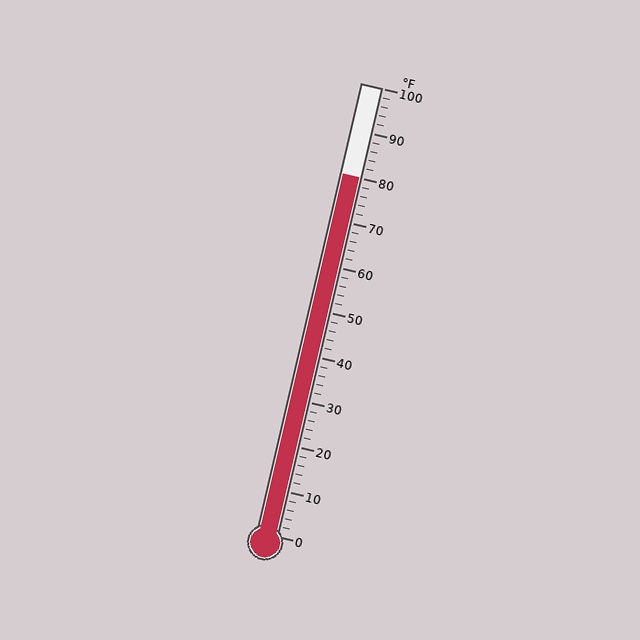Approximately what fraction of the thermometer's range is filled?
The thermometer is filled to approximately 80% of its range.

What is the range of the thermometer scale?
The thermometer scale ranges from 0°F to 100°F.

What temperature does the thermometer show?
The thermometer shows approximately 80°F.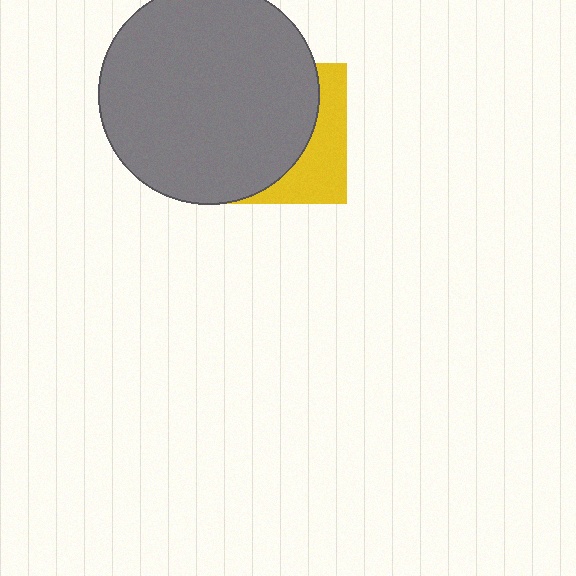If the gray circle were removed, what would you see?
You would see the complete yellow square.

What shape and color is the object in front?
The object in front is a gray circle.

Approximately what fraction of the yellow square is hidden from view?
Roughly 68% of the yellow square is hidden behind the gray circle.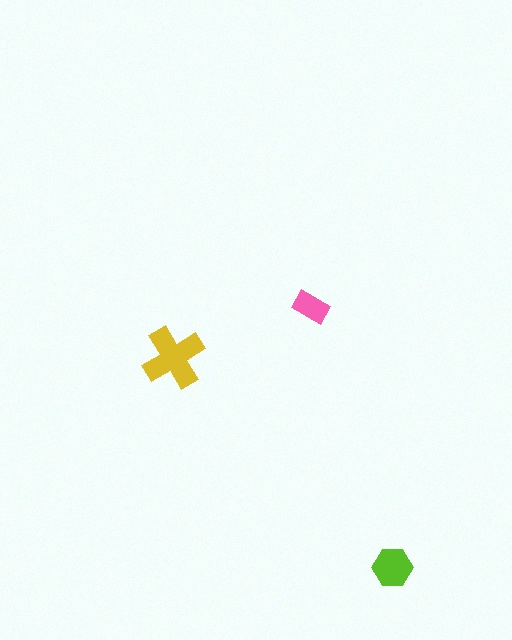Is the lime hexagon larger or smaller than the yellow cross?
Smaller.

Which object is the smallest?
The pink rectangle.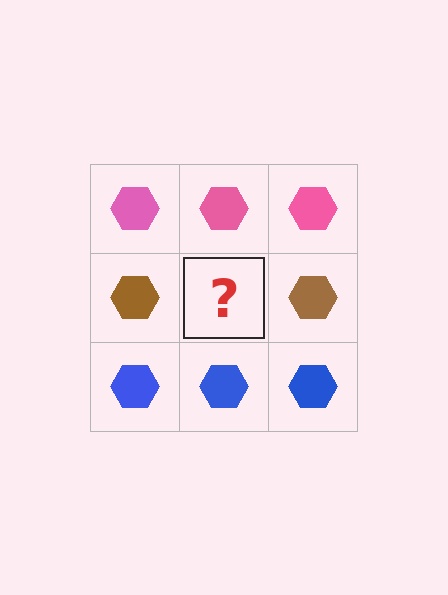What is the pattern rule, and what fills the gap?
The rule is that each row has a consistent color. The gap should be filled with a brown hexagon.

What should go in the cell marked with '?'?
The missing cell should contain a brown hexagon.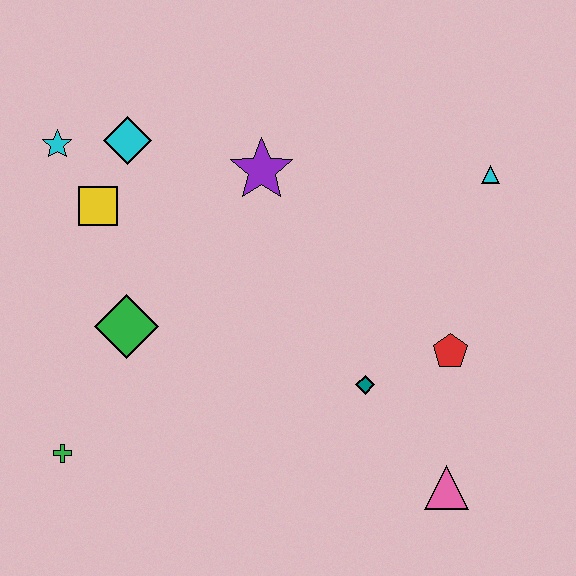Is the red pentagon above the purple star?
No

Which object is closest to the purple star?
The cyan diamond is closest to the purple star.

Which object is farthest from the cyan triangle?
The green cross is farthest from the cyan triangle.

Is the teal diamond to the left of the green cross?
No